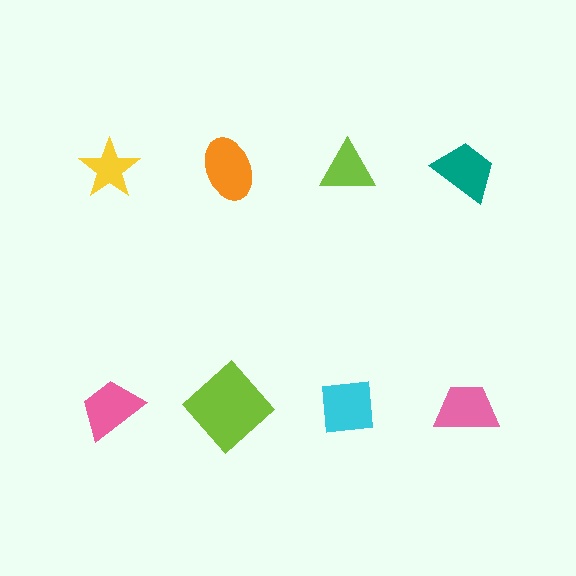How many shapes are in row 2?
4 shapes.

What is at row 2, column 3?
A cyan square.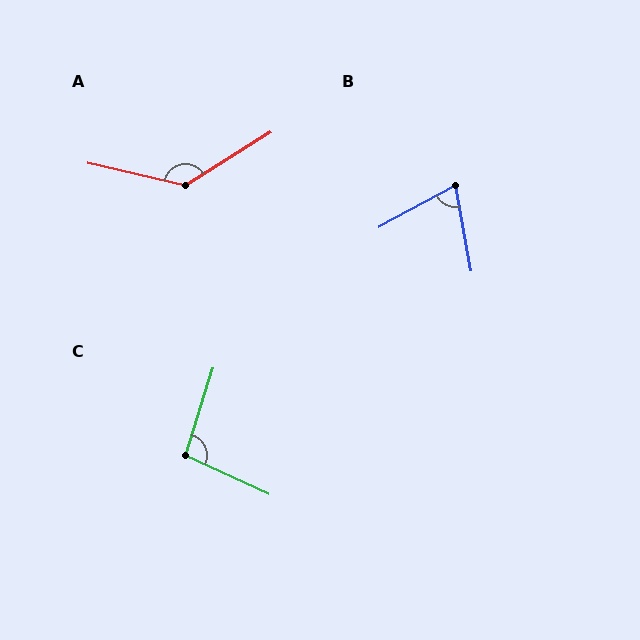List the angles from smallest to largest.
B (72°), C (97°), A (135°).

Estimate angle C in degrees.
Approximately 97 degrees.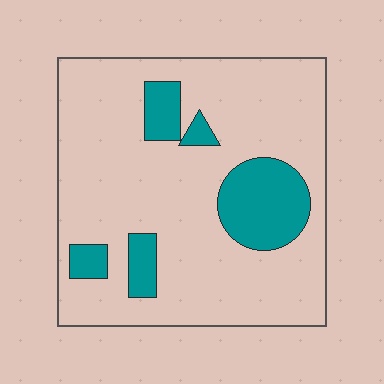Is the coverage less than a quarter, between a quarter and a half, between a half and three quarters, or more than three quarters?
Less than a quarter.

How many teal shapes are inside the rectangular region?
5.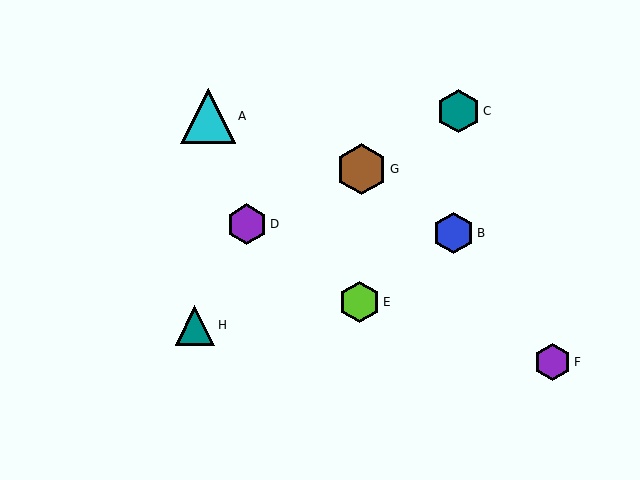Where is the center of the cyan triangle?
The center of the cyan triangle is at (208, 116).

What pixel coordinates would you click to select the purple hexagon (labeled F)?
Click at (553, 362) to select the purple hexagon F.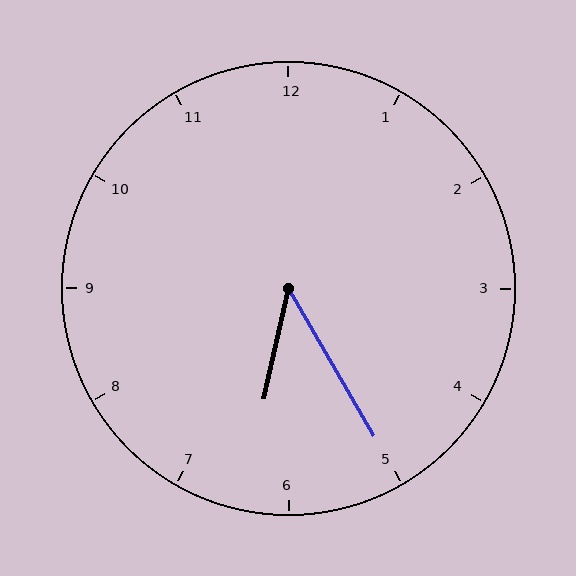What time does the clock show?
6:25.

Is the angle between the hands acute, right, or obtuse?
It is acute.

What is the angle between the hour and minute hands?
Approximately 42 degrees.